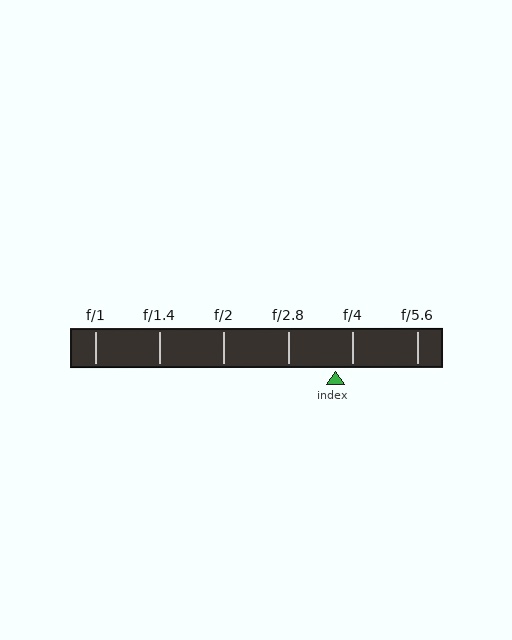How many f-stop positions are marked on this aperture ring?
There are 6 f-stop positions marked.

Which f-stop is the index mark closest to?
The index mark is closest to f/4.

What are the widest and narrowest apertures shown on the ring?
The widest aperture shown is f/1 and the narrowest is f/5.6.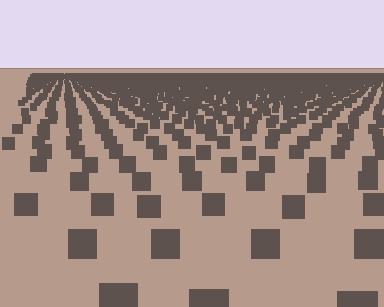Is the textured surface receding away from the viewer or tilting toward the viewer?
The surface is receding away from the viewer. Texture elements get smaller and denser toward the top.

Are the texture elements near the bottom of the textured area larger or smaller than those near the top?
Larger. Near the bottom, elements are closer to the viewer and appear at a bigger on-screen size.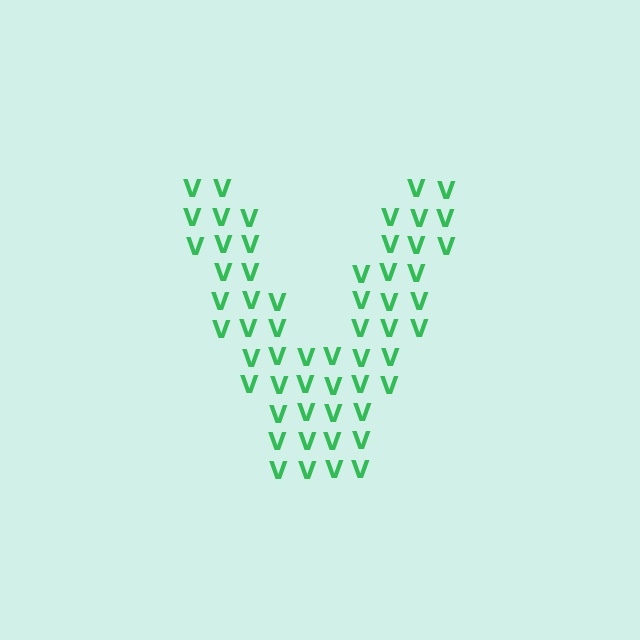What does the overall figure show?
The overall figure shows the letter V.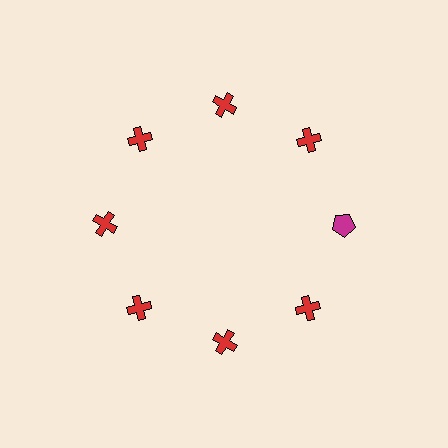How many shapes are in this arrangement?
There are 8 shapes arranged in a ring pattern.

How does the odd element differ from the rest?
It differs in both color (magenta instead of red) and shape (pentagon instead of cross).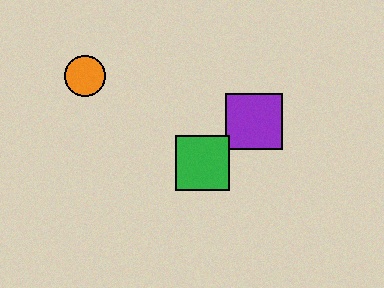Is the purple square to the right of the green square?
Yes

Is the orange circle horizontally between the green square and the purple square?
No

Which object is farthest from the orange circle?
The purple square is farthest from the orange circle.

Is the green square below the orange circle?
Yes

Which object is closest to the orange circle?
The green square is closest to the orange circle.